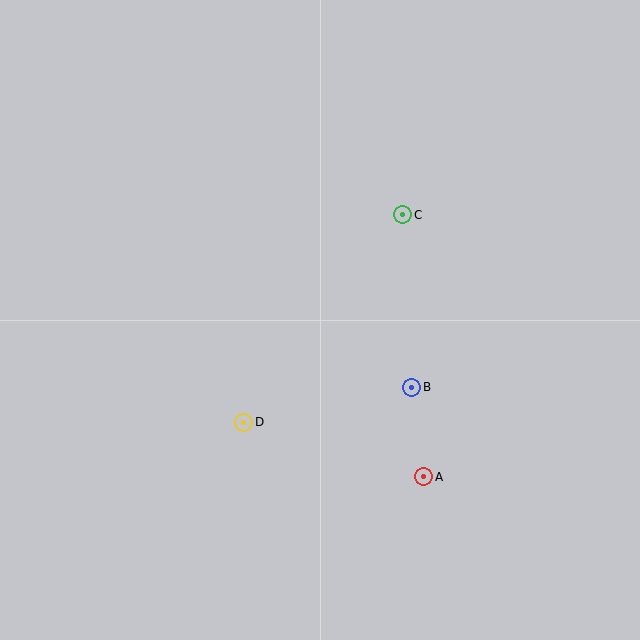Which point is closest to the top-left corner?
Point C is closest to the top-left corner.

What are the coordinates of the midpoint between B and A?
The midpoint between B and A is at (418, 432).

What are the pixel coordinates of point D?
Point D is at (244, 422).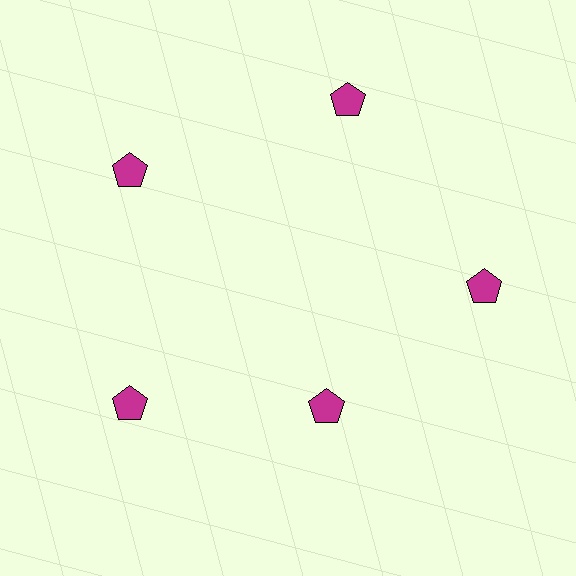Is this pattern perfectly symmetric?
No. The 5 magenta pentagons are arranged in a ring, but one element near the 5 o'clock position is pulled inward toward the center, breaking the 5-fold rotational symmetry.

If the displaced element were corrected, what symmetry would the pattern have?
It would have 5-fold rotational symmetry — the pattern would map onto itself every 72 degrees.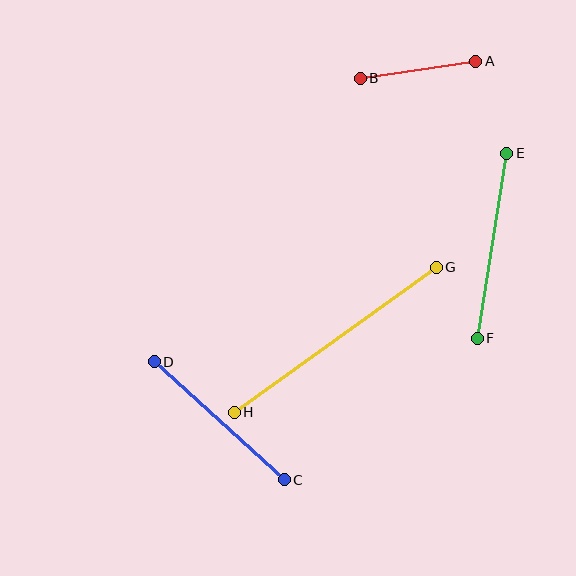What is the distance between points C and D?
The distance is approximately 175 pixels.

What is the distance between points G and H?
The distance is approximately 249 pixels.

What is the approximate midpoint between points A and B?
The midpoint is at approximately (418, 70) pixels.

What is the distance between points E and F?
The distance is approximately 187 pixels.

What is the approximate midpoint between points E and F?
The midpoint is at approximately (492, 246) pixels.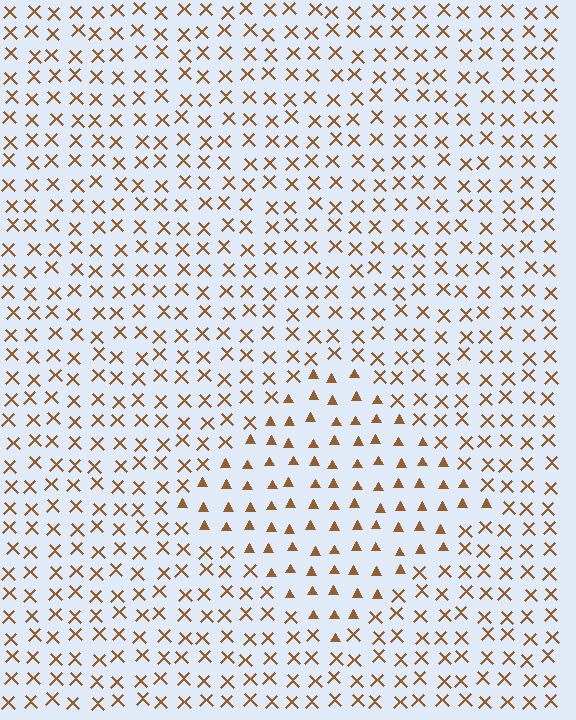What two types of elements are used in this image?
The image uses triangles inside the diamond region and X marks outside it.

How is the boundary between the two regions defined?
The boundary is defined by a change in element shape: triangles inside vs. X marks outside. All elements share the same color and spacing.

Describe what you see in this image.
The image is filled with small brown elements arranged in a uniform grid. A diamond-shaped region contains triangles, while the surrounding area contains X marks. The boundary is defined purely by the change in element shape.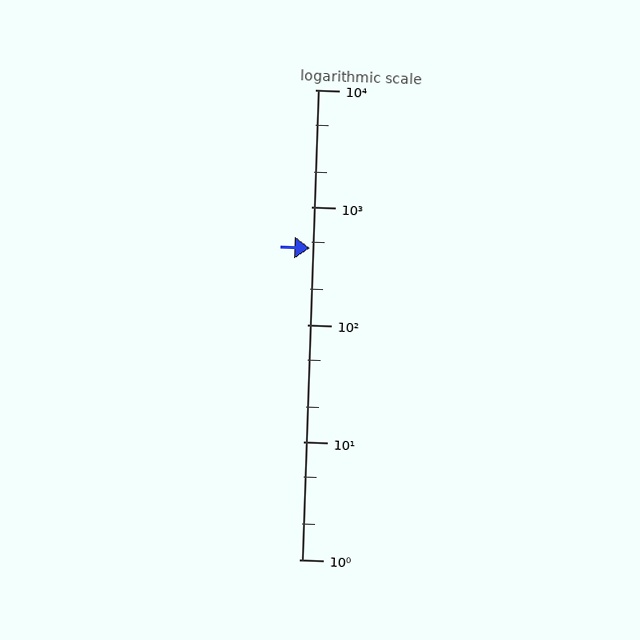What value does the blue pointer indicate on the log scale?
The pointer indicates approximately 450.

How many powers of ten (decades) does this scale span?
The scale spans 4 decades, from 1 to 10000.